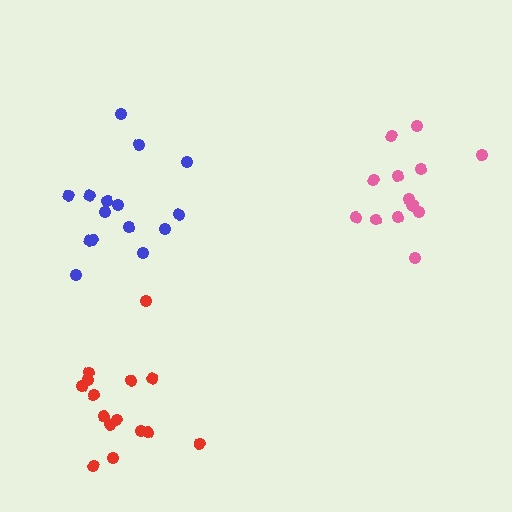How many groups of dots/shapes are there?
There are 3 groups.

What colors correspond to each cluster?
The clusters are colored: red, pink, blue.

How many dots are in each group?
Group 1: 16 dots, Group 2: 14 dots, Group 3: 15 dots (45 total).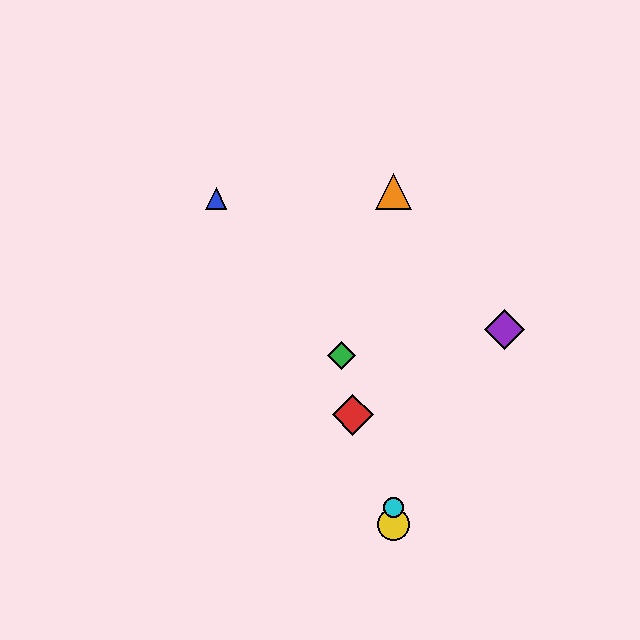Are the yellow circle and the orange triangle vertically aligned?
Yes, both are at x≈394.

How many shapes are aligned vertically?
3 shapes (the yellow circle, the orange triangle, the cyan circle) are aligned vertically.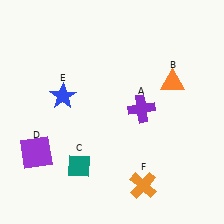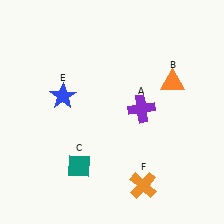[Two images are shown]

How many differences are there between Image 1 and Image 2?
There is 1 difference between the two images.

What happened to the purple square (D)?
The purple square (D) was removed in Image 2. It was in the bottom-left area of Image 1.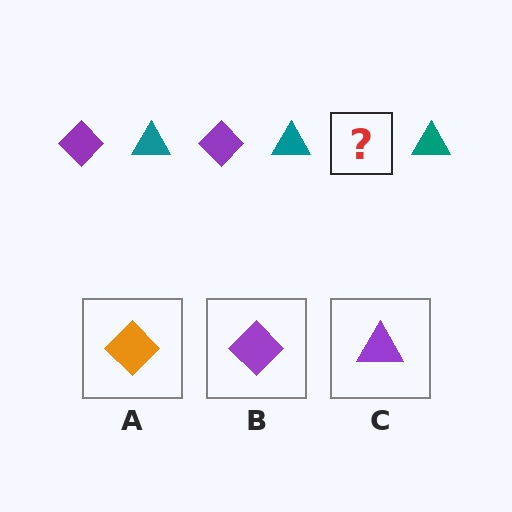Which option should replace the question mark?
Option B.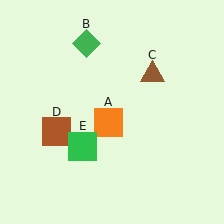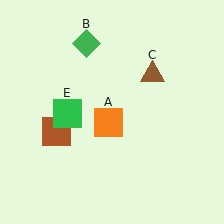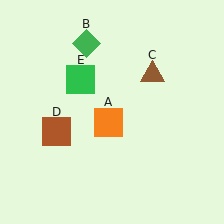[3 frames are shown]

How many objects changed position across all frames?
1 object changed position: green square (object E).